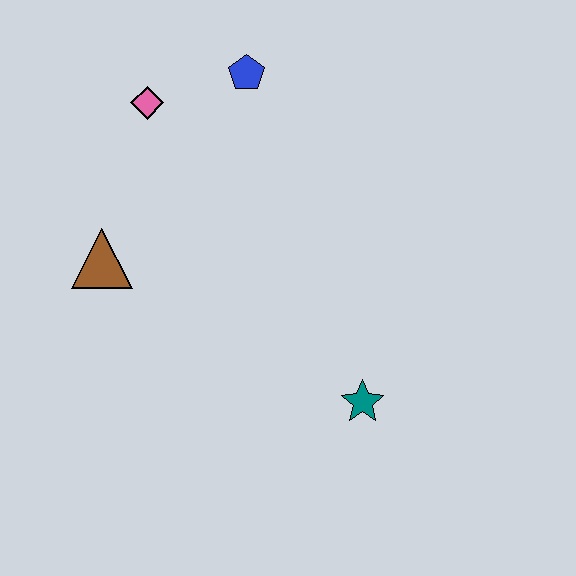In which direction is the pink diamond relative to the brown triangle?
The pink diamond is above the brown triangle.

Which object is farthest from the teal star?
The pink diamond is farthest from the teal star.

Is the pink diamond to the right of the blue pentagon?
No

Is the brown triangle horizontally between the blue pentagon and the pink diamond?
No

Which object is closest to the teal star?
The brown triangle is closest to the teal star.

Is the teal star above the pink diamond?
No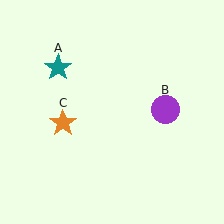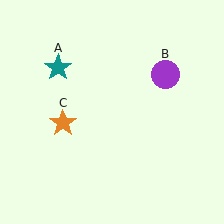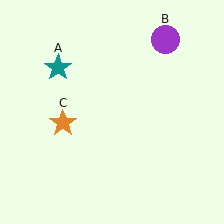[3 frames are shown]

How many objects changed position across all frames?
1 object changed position: purple circle (object B).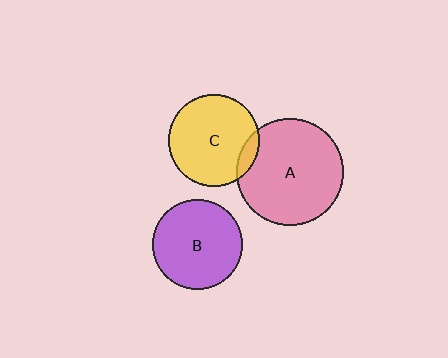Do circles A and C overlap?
Yes.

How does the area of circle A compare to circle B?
Approximately 1.4 times.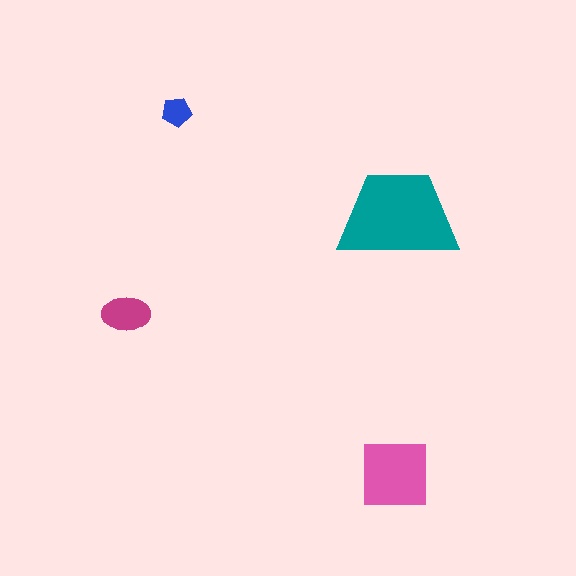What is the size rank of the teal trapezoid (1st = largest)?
1st.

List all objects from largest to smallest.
The teal trapezoid, the pink square, the magenta ellipse, the blue pentagon.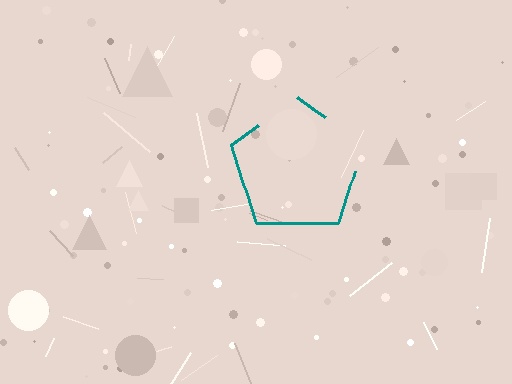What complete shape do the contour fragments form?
The contour fragments form a pentagon.